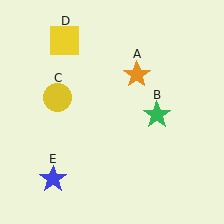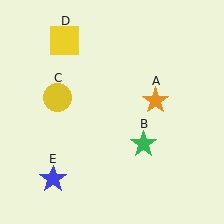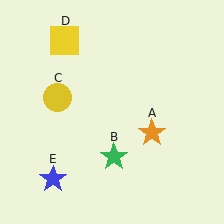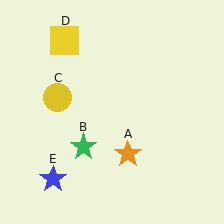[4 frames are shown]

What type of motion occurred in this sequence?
The orange star (object A), green star (object B) rotated clockwise around the center of the scene.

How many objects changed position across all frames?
2 objects changed position: orange star (object A), green star (object B).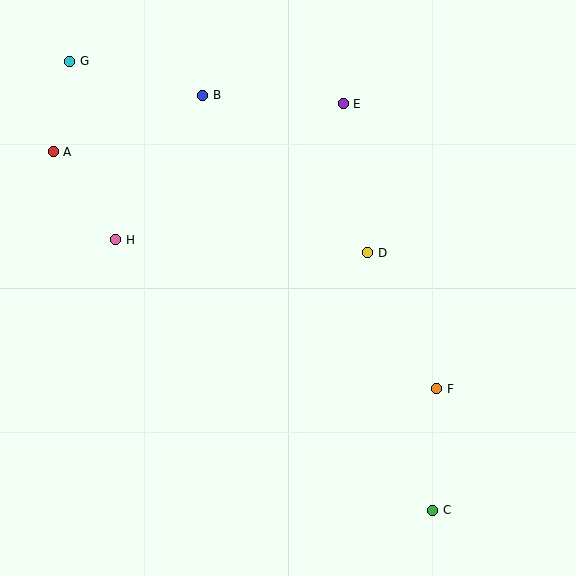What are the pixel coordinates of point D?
Point D is at (368, 253).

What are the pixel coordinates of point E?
Point E is at (343, 104).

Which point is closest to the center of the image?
Point D at (368, 253) is closest to the center.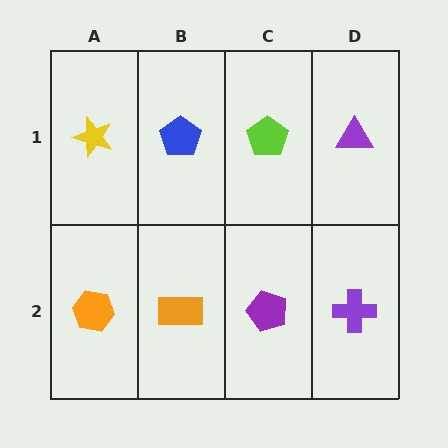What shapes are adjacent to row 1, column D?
A purple cross (row 2, column D), a lime pentagon (row 1, column C).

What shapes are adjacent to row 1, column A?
An orange hexagon (row 2, column A), a blue pentagon (row 1, column B).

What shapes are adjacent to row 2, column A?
A yellow star (row 1, column A), an orange rectangle (row 2, column B).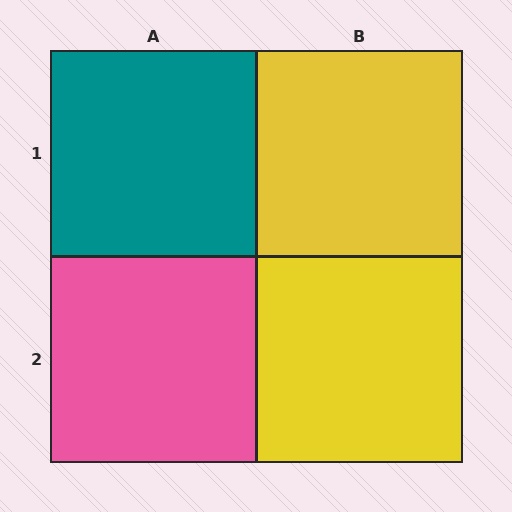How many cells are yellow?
2 cells are yellow.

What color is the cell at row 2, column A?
Pink.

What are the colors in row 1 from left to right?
Teal, yellow.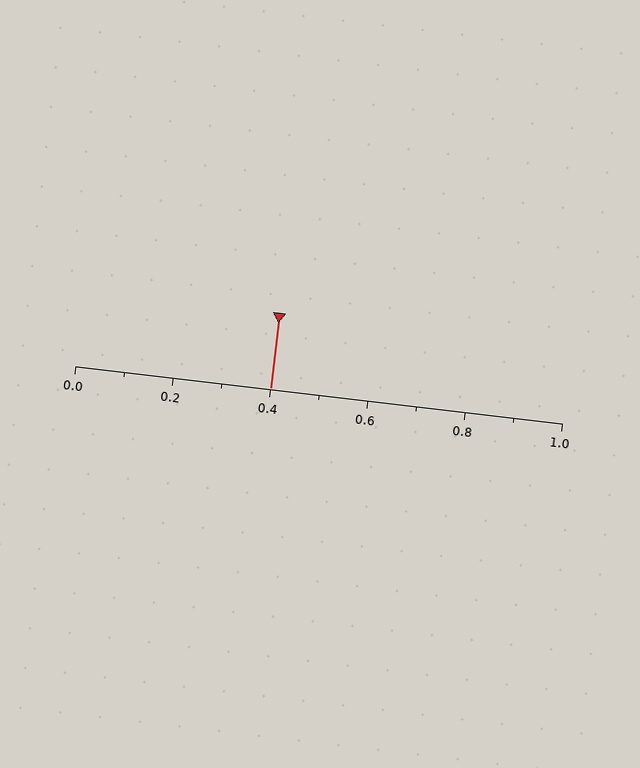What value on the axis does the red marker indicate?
The marker indicates approximately 0.4.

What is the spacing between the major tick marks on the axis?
The major ticks are spaced 0.2 apart.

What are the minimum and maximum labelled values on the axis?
The axis runs from 0.0 to 1.0.